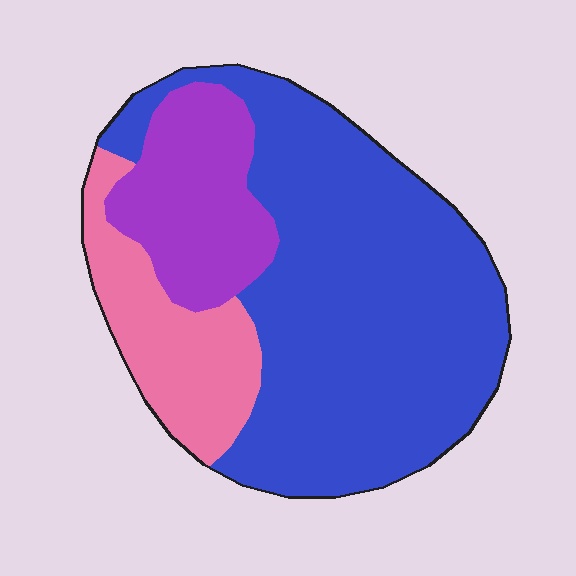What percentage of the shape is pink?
Pink takes up about one sixth (1/6) of the shape.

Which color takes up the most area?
Blue, at roughly 65%.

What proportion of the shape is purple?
Purple takes up about one fifth (1/5) of the shape.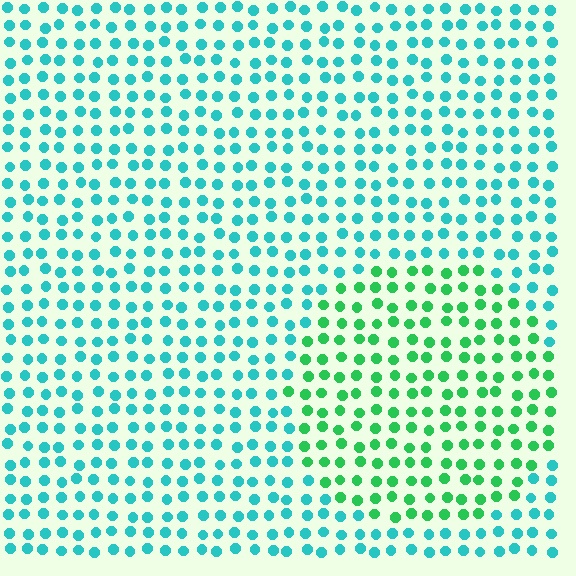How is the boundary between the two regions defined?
The boundary is defined purely by a slight shift in hue (about 43 degrees). Spacing, size, and orientation are identical on both sides.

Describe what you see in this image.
The image is filled with small cyan elements in a uniform arrangement. A circle-shaped region is visible where the elements are tinted to a slightly different hue, forming a subtle color boundary.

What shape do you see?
I see a circle.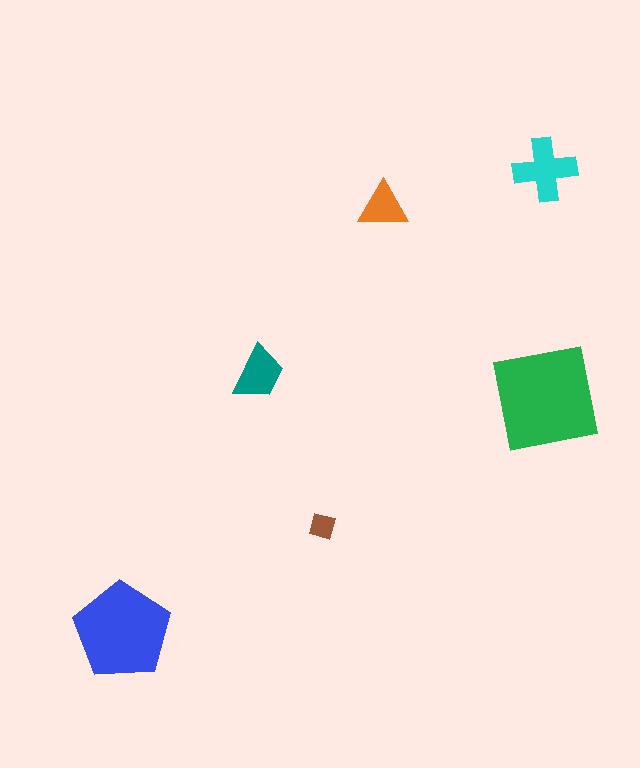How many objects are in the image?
There are 6 objects in the image.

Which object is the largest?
The green square.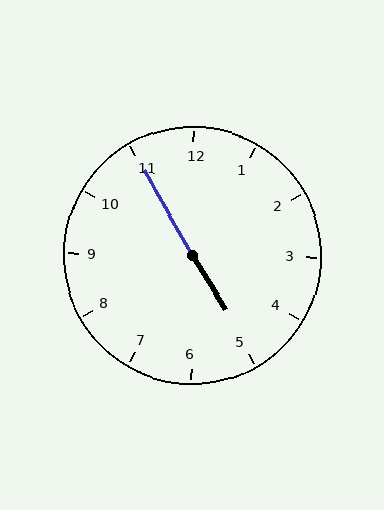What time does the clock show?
4:55.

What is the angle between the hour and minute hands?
Approximately 178 degrees.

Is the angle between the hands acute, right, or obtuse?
It is obtuse.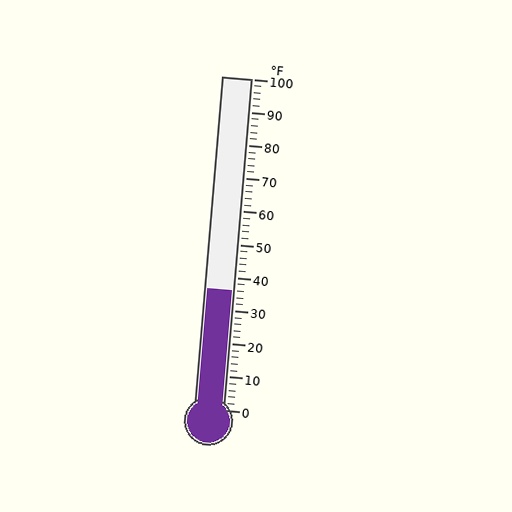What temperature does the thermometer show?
The thermometer shows approximately 36°F.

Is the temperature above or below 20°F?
The temperature is above 20°F.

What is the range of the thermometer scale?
The thermometer scale ranges from 0°F to 100°F.